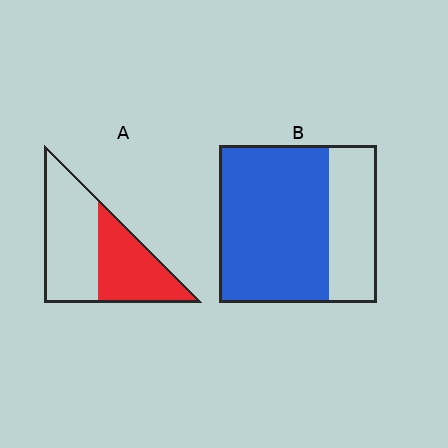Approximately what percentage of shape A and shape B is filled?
A is approximately 45% and B is approximately 70%.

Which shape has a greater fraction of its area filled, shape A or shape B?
Shape B.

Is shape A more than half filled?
No.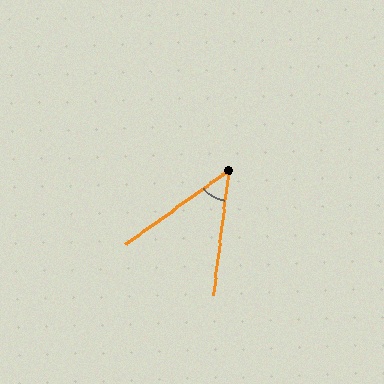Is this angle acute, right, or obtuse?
It is acute.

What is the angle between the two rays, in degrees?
Approximately 47 degrees.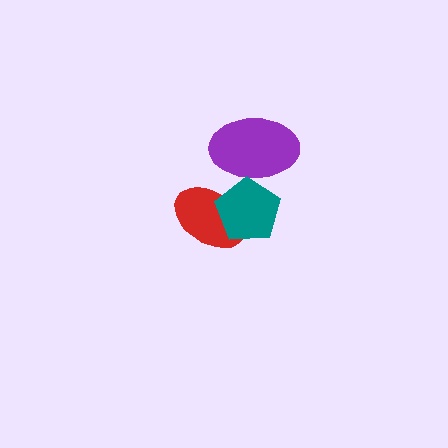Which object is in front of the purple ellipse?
The teal pentagon is in front of the purple ellipse.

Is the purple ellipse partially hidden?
Yes, it is partially covered by another shape.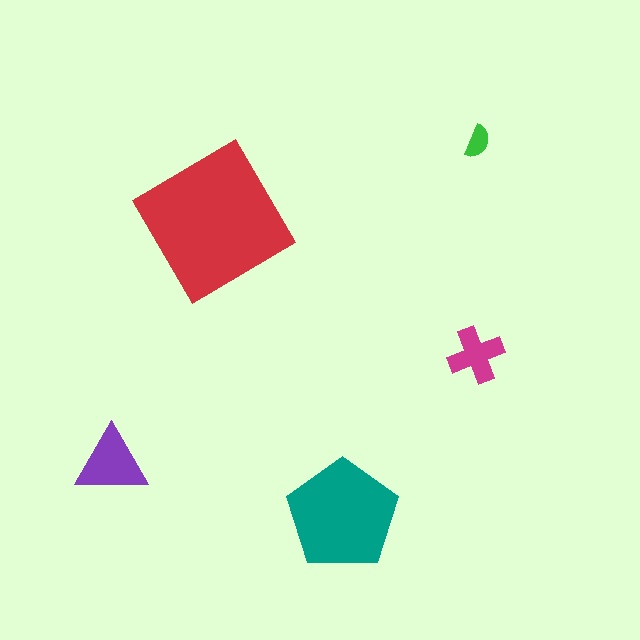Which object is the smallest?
The green semicircle.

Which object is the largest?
The red diamond.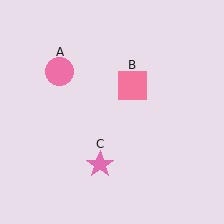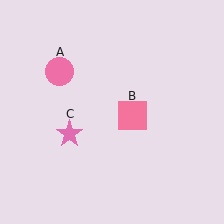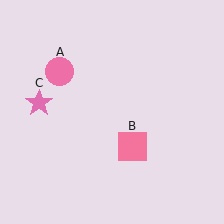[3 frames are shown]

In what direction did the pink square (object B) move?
The pink square (object B) moved down.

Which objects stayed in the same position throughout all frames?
Pink circle (object A) remained stationary.